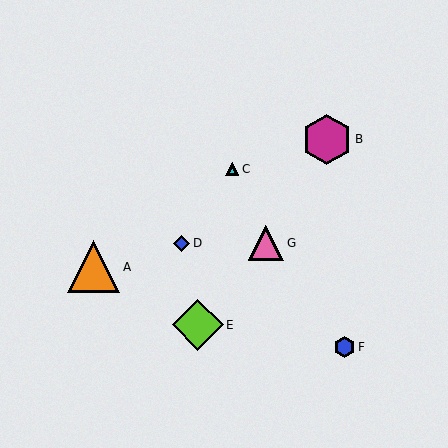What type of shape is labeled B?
Shape B is a magenta hexagon.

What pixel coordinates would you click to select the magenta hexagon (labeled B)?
Click at (327, 139) to select the magenta hexagon B.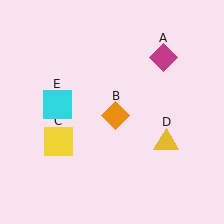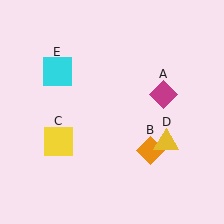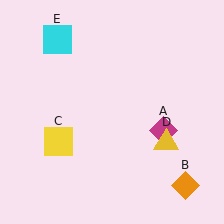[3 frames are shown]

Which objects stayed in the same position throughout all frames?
Yellow square (object C) and yellow triangle (object D) remained stationary.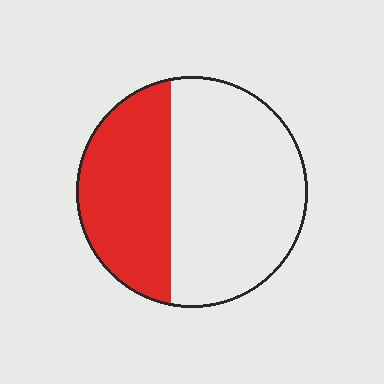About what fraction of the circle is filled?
About three eighths (3/8).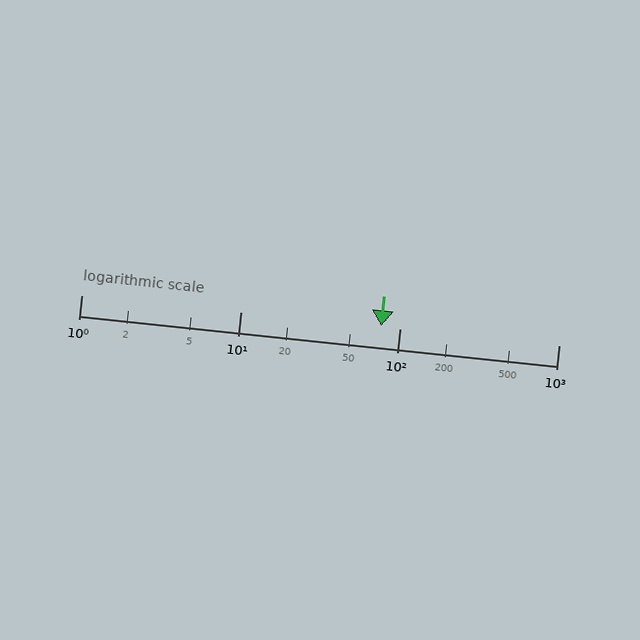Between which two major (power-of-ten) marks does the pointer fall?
The pointer is between 10 and 100.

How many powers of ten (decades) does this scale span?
The scale spans 3 decades, from 1 to 1000.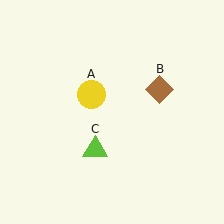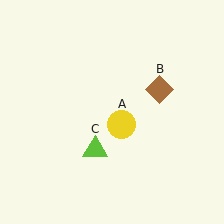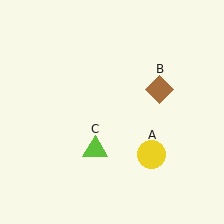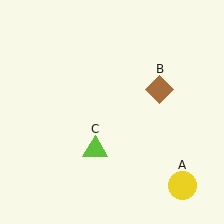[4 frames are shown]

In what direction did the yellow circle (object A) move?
The yellow circle (object A) moved down and to the right.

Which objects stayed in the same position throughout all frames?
Brown diamond (object B) and lime triangle (object C) remained stationary.